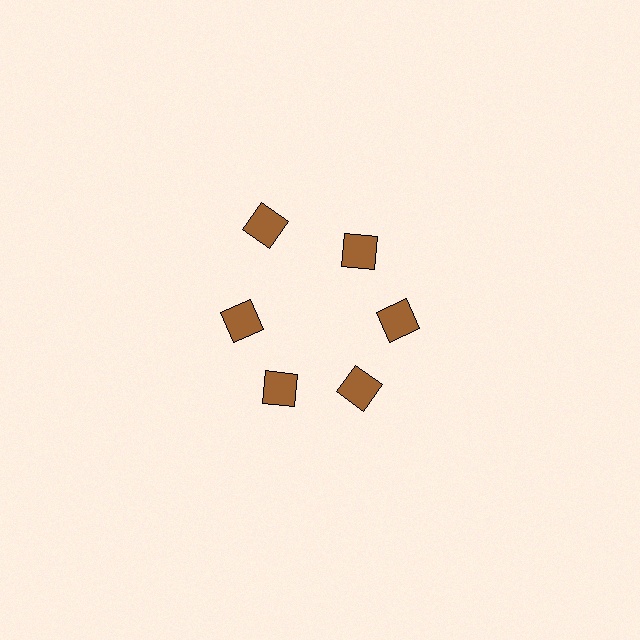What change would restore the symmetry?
The symmetry would be restored by moving it inward, back onto the ring so that all 6 diamonds sit at equal angles and equal distance from the center.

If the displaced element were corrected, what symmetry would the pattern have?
It would have 6-fold rotational symmetry — the pattern would map onto itself every 60 degrees.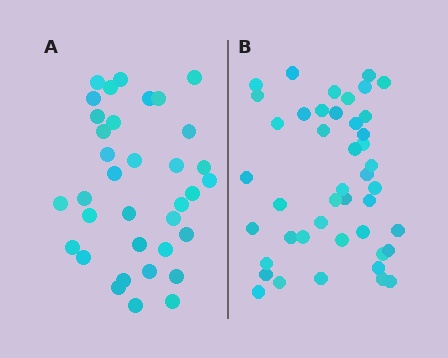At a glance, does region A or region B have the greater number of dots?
Region B (the right region) has more dots.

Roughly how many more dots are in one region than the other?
Region B has roughly 8 or so more dots than region A.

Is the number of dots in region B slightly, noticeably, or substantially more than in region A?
Region B has noticeably more, but not dramatically so. The ratio is roughly 1.3 to 1.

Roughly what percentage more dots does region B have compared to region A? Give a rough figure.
About 25% more.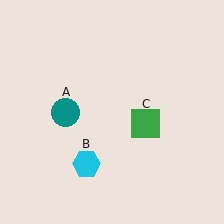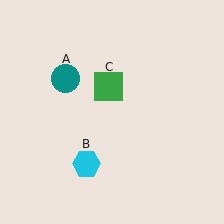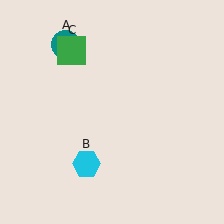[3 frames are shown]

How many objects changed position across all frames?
2 objects changed position: teal circle (object A), green square (object C).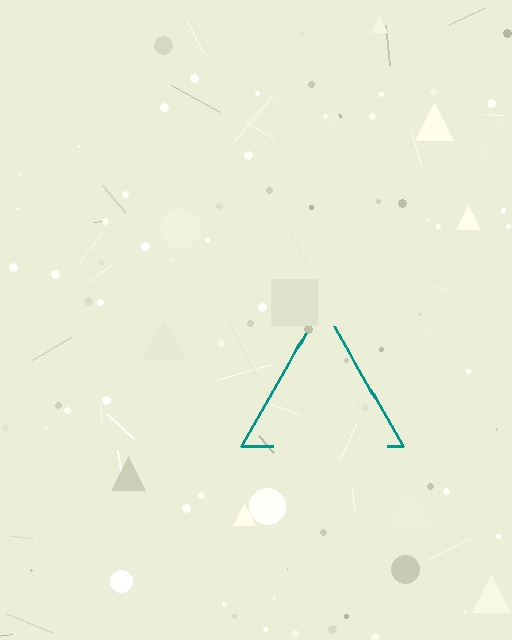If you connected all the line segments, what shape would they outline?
They would outline a triangle.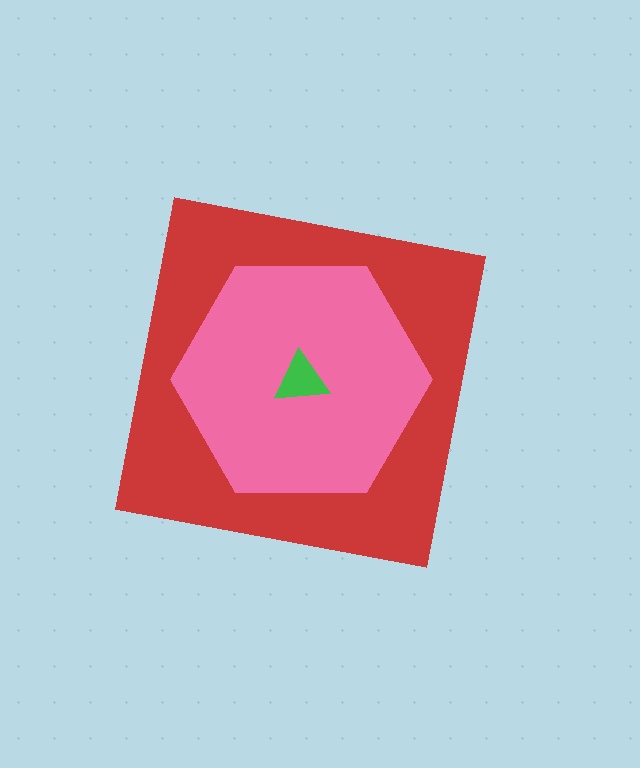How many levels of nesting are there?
3.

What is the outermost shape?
The red square.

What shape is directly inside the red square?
The pink hexagon.